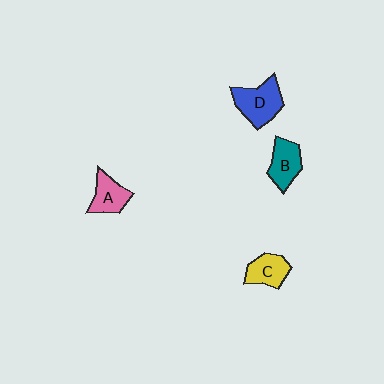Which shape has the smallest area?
Shape C (yellow).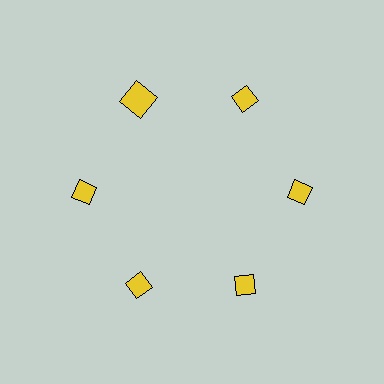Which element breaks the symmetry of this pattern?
The yellow square at roughly the 11 o'clock position breaks the symmetry. All other shapes are yellow diamonds.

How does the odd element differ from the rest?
It has a different shape: square instead of diamond.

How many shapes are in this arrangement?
There are 6 shapes arranged in a ring pattern.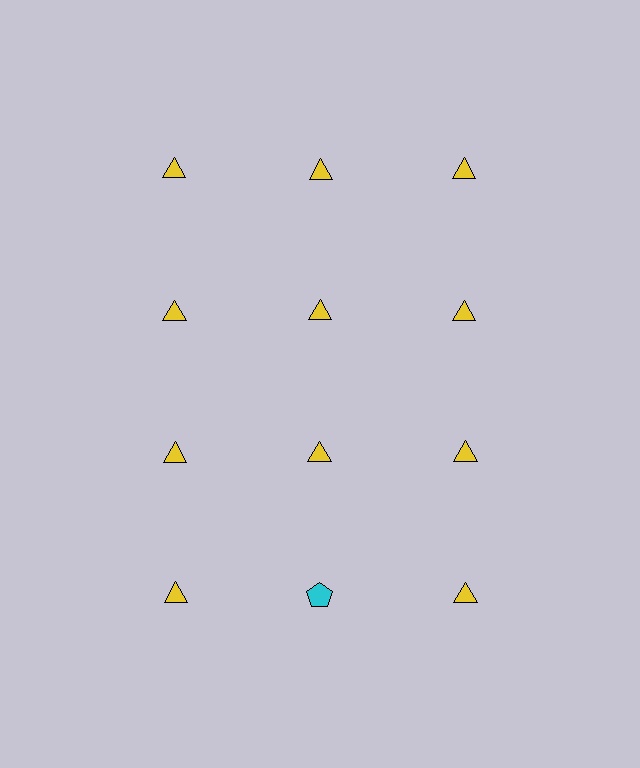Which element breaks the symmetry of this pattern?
The cyan pentagon in the fourth row, second from left column breaks the symmetry. All other shapes are yellow triangles.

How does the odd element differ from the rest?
It differs in both color (cyan instead of yellow) and shape (pentagon instead of triangle).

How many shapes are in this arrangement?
There are 12 shapes arranged in a grid pattern.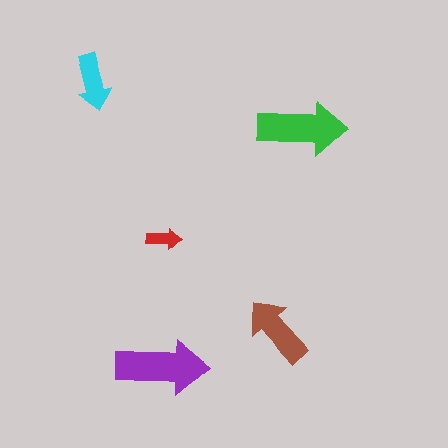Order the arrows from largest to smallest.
the purple one, the green one, the brown one, the cyan one, the red one.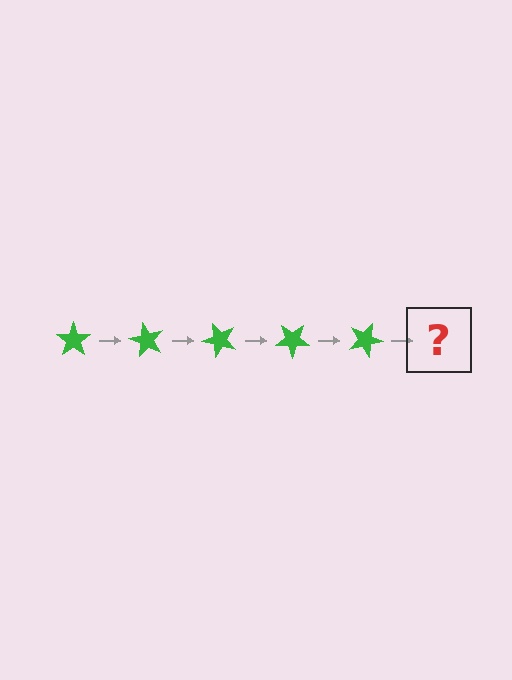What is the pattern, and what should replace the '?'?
The pattern is that the star rotates 60 degrees each step. The '?' should be a green star rotated 300 degrees.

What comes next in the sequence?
The next element should be a green star rotated 300 degrees.